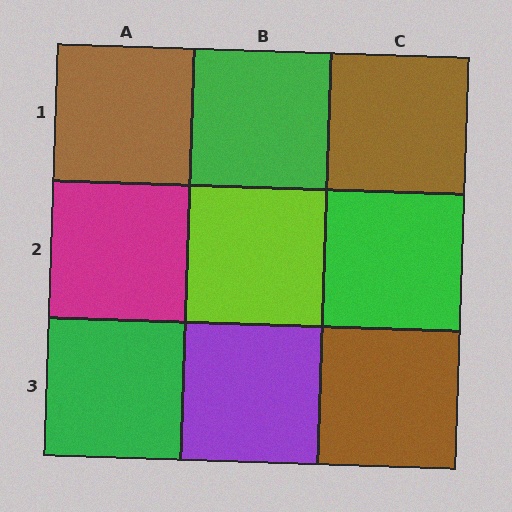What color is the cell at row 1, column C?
Brown.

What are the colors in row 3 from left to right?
Green, purple, brown.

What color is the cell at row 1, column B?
Green.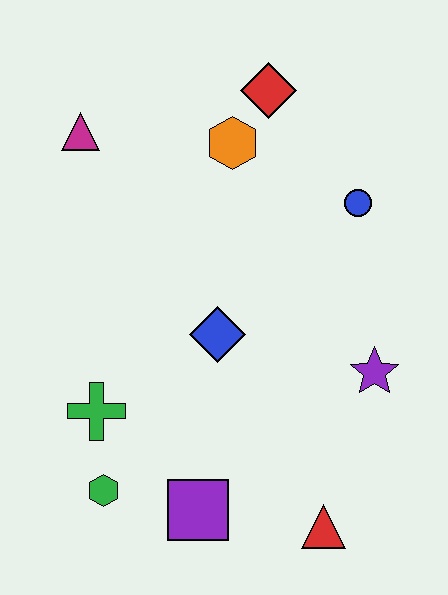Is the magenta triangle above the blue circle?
Yes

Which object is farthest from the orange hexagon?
The red triangle is farthest from the orange hexagon.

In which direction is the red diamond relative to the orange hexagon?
The red diamond is above the orange hexagon.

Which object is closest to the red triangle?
The purple square is closest to the red triangle.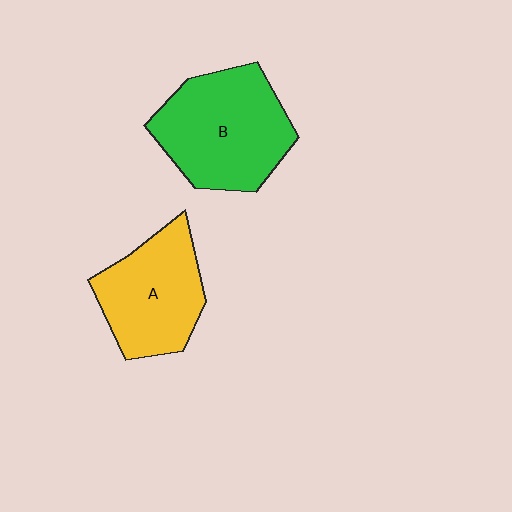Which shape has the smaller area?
Shape A (yellow).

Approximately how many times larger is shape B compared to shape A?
Approximately 1.2 times.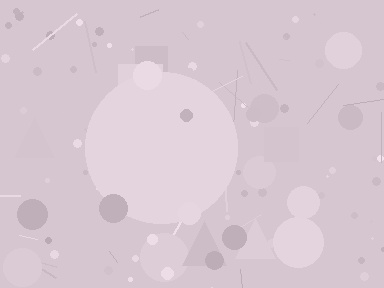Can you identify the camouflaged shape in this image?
The camouflaged shape is a circle.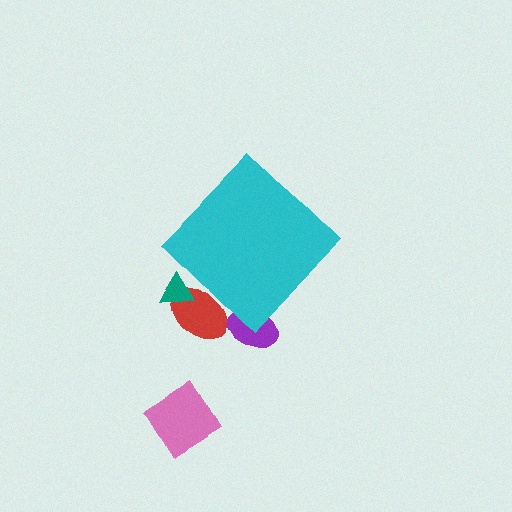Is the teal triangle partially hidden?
Yes, the teal triangle is partially hidden behind the cyan diamond.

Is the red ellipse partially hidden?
Yes, the red ellipse is partially hidden behind the cyan diamond.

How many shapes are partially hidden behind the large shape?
3 shapes are partially hidden.